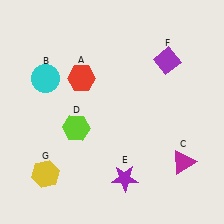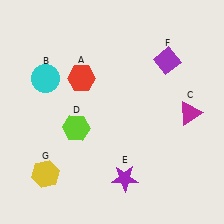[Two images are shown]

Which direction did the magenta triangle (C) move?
The magenta triangle (C) moved up.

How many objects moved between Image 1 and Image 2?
1 object moved between the two images.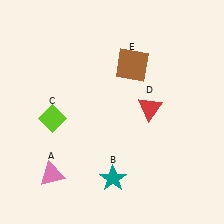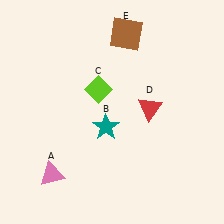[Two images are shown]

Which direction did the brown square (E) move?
The brown square (E) moved up.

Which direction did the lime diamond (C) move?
The lime diamond (C) moved right.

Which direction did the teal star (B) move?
The teal star (B) moved up.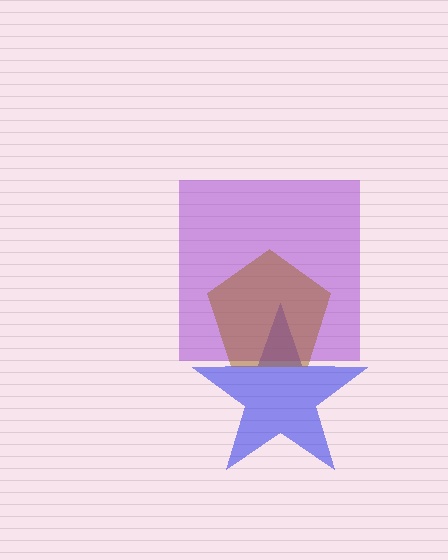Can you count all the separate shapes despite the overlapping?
Yes, there are 3 separate shapes.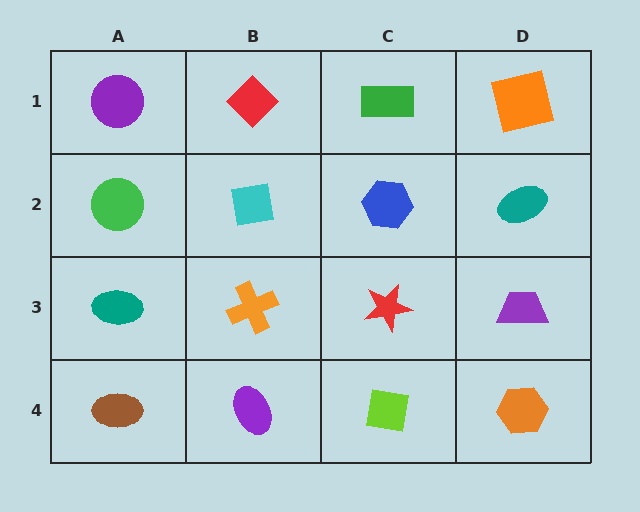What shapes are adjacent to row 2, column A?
A purple circle (row 1, column A), a teal ellipse (row 3, column A), a cyan square (row 2, column B).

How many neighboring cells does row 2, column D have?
3.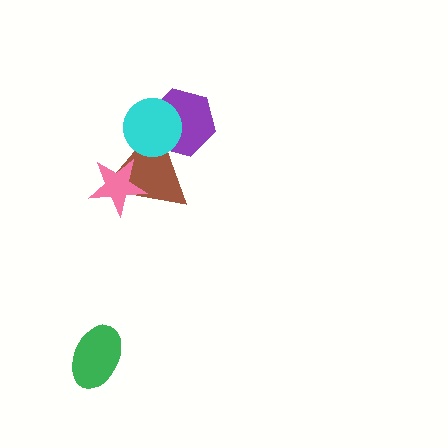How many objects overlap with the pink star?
1 object overlaps with the pink star.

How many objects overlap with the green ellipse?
0 objects overlap with the green ellipse.